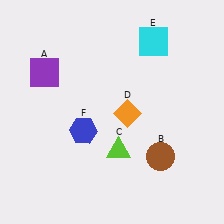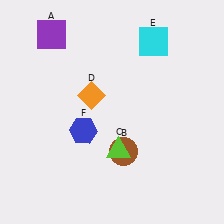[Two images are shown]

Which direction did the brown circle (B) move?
The brown circle (B) moved left.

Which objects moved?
The objects that moved are: the purple square (A), the brown circle (B), the orange diamond (D).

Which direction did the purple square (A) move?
The purple square (A) moved up.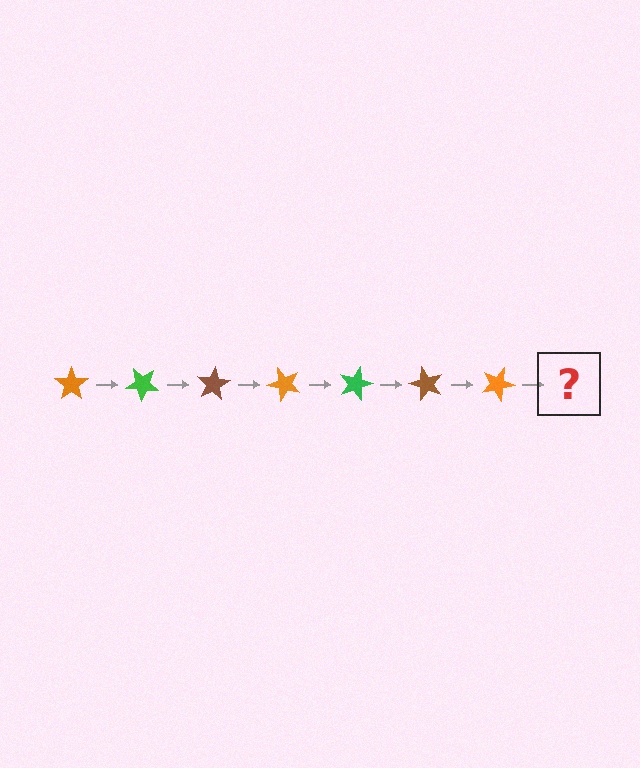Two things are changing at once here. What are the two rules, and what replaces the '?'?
The two rules are that it rotates 40 degrees each step and the color cycles through orange, green, and brown. The '?' should be a green star, rotated 280 degrees from the start.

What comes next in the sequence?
The next element should be a green star, rotated 280 degrees from the start.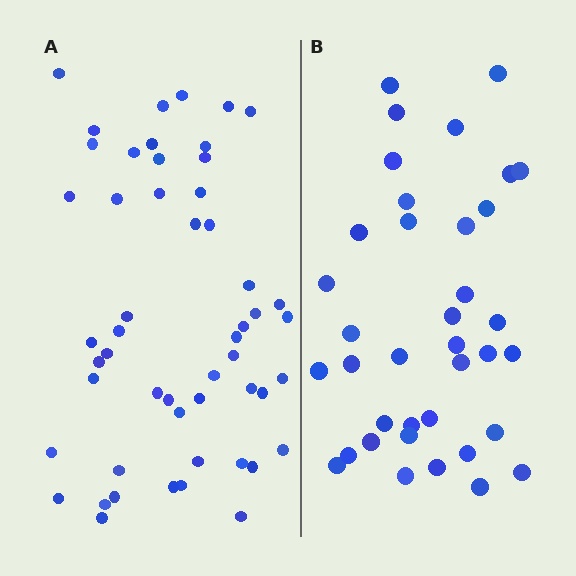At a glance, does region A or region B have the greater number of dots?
Region A (the left region) has more dots.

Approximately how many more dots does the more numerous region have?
Region A has approximately 15 more dots than region B.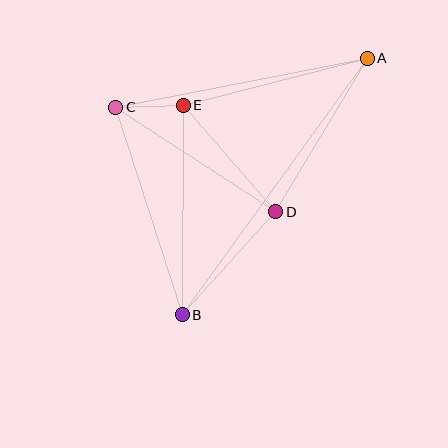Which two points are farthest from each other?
Points A and B are farthest from each other.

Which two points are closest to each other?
Points C and E are closest to each other.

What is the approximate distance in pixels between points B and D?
The distance between B and D is approximately 139 pixels.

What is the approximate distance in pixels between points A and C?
The distance between A and C is approximately 256 pixels.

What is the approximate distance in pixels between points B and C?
The distance between B and C is approximately 218 pixels.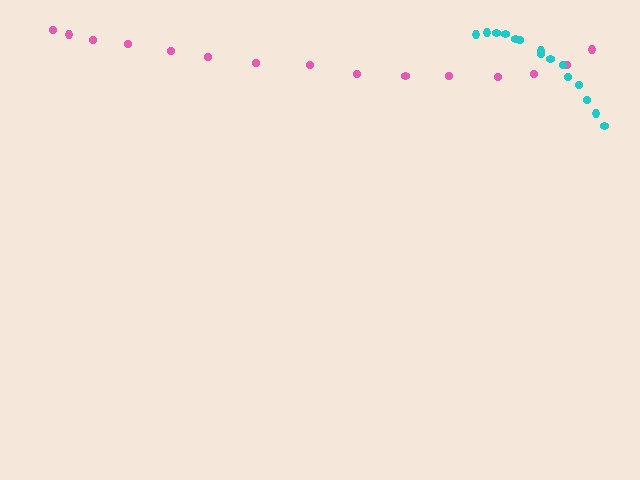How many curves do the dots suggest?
There are 2 distinct paths.